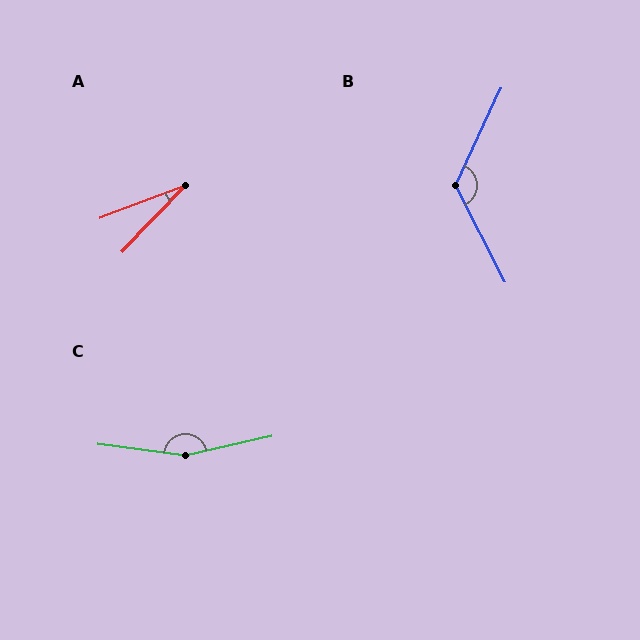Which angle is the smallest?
A, at approximately 26 degrees.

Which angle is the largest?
C, at approximately 160 degrees.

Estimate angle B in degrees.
Approximately 128 degrees.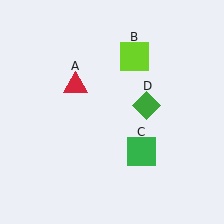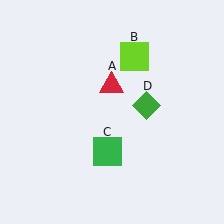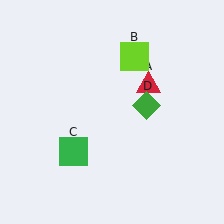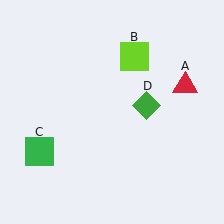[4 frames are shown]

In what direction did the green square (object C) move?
The green square (object C) moved left.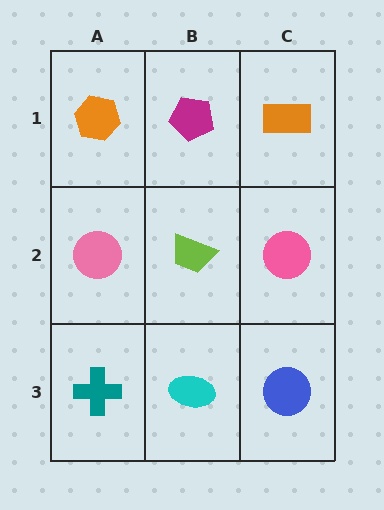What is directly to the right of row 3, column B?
A blue circle.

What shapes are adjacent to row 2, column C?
An orange rectangle (row 1, column C), a blue circle (row 3, column C), a lime trapezoid (row 2, column B).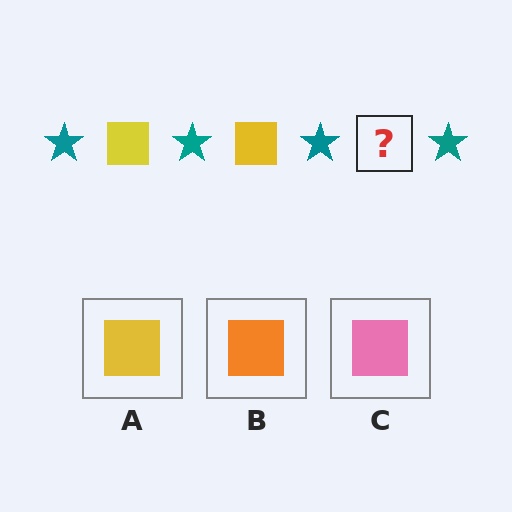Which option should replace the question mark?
Option A.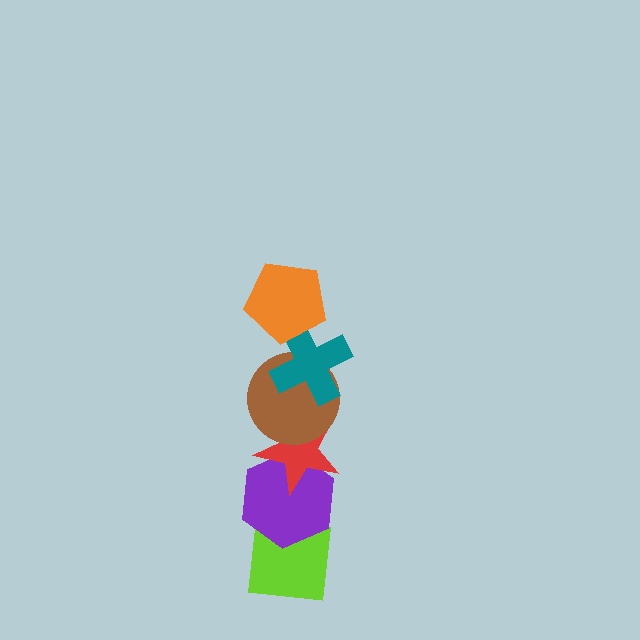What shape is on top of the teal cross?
The orange pentagon is on top of the teal cross.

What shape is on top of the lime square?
The purple hexagon is on top of the lime square.